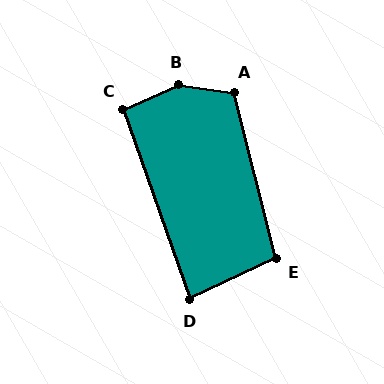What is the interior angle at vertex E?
Approximately 101 degrees (obtuse).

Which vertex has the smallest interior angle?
D, at approximately 84 degrees.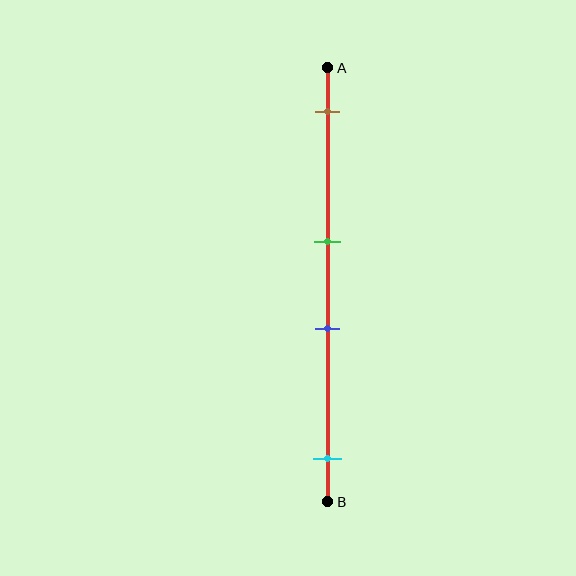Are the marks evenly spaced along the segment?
No, the marks are not evenly spaced.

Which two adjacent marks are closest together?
The green and blue marks are the closest adjacent pair.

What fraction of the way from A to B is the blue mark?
The blue mark is approximately 60% (0.6) of the way from A to B.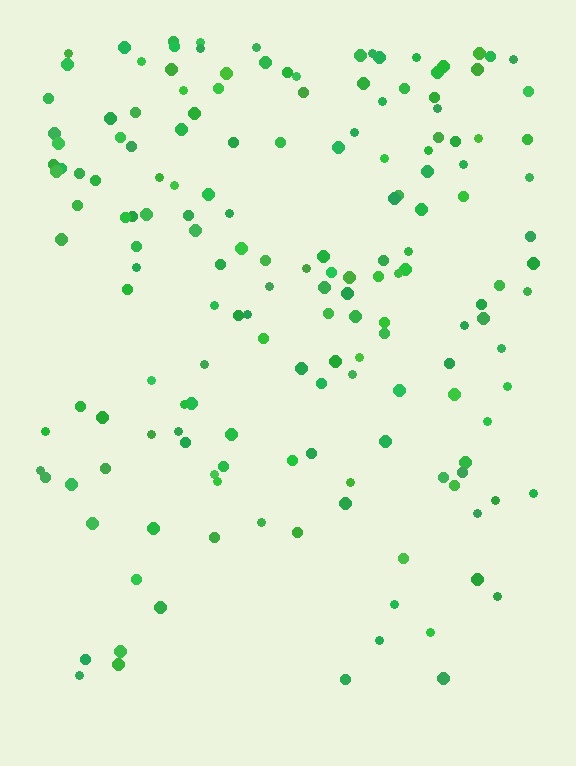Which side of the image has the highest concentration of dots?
The top.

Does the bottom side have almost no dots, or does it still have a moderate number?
Still a moderate number, just noticeably fewer than the top.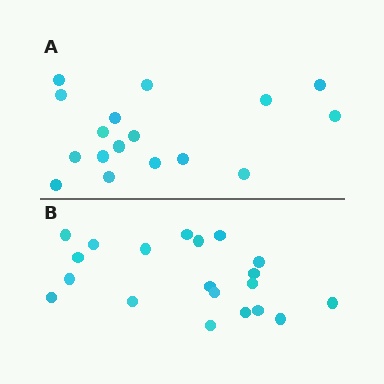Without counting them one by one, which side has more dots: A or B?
Region B (the bottom region) has more dots.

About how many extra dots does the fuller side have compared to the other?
Region B has just a few more — roughly 2 or 3 more dots than region A.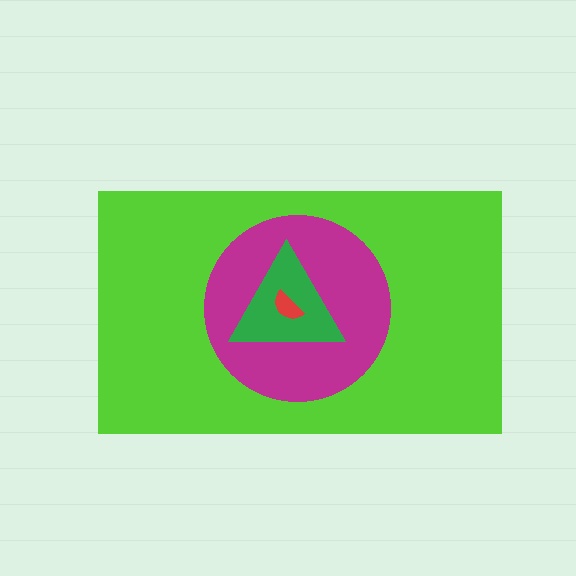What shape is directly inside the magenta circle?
The green triangle.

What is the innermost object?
The red semicircle.